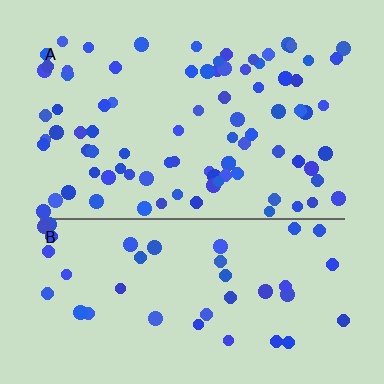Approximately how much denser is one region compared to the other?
Approximately 2.0× — region A over region B.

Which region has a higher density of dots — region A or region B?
A (the top).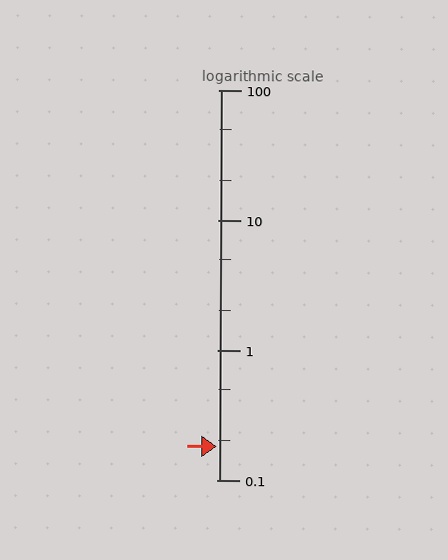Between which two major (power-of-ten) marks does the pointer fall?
The pointer is between 0.1 and 1.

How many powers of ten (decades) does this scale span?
The scale spans 3 decades, from 0.1 to 100.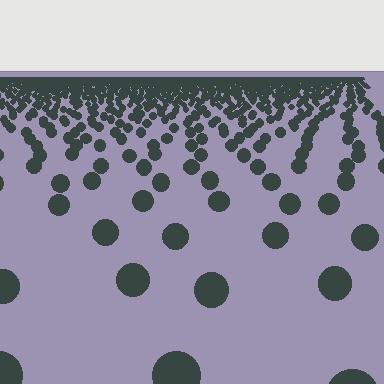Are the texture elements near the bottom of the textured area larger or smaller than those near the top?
Larger. Near the bottom, elements are closer to the viewer and appear at a bigger on-screen size.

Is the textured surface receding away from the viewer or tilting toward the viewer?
The surface is receding away from the viewer. Texture elements get smaller and denser toward the top.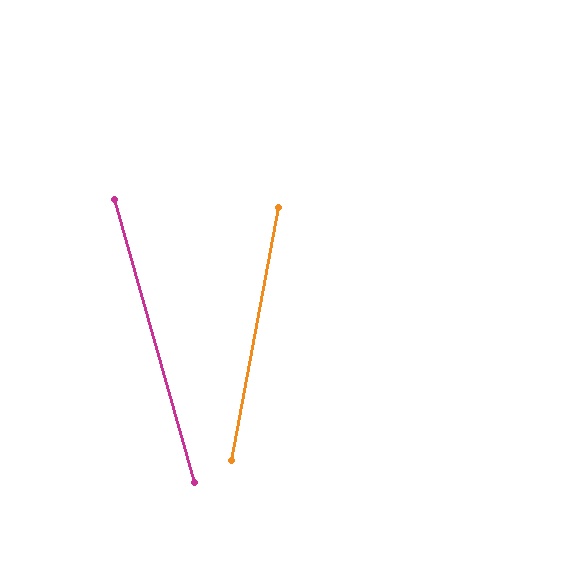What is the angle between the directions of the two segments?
Approximately 26 degrees.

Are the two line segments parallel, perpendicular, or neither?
Neither parallel nor perpendicular — they differ by about 26°.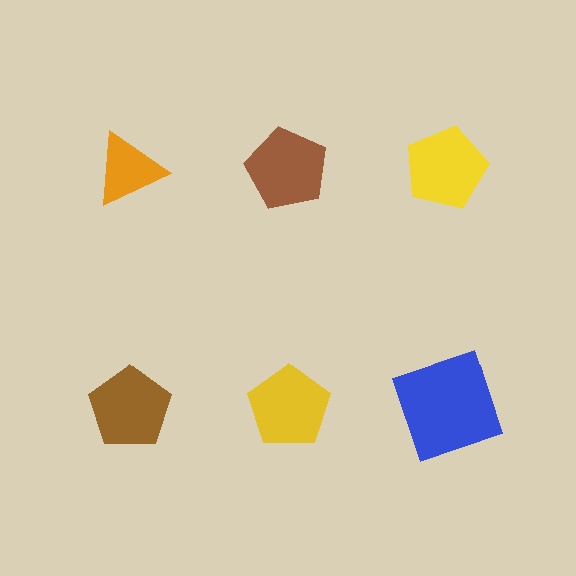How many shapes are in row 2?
3 shapes.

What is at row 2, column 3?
A blue square.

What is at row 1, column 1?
An orange triangle.